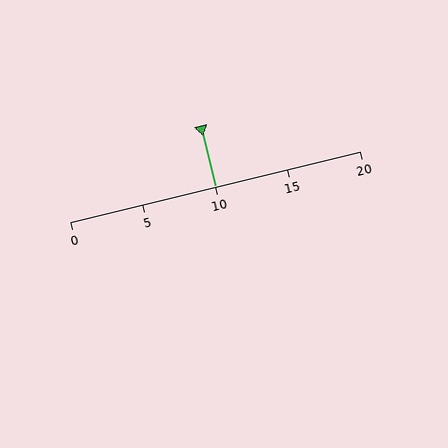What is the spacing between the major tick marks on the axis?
The major ticks are spaced 5 apart.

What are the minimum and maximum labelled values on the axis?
The axis runs from 0 to 20.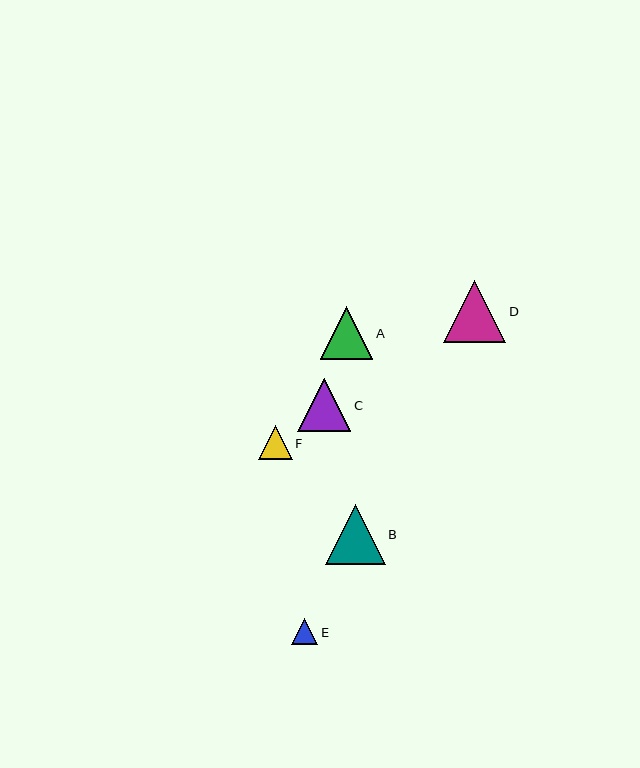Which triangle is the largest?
Triangle D is the largest with a size of approximately 62 pixels.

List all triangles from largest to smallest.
From largest to smallest: D, B, C, A, F, E.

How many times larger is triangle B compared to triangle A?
Triangle B is approximately 1.1 times the size of triangle A.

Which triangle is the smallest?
Triangle E is the smallest with a size of approximately 26 pixels.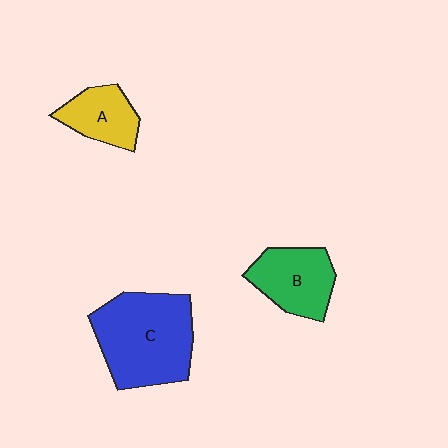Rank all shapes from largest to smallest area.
From largest to smallest: C (blue), B (green), A (yellow).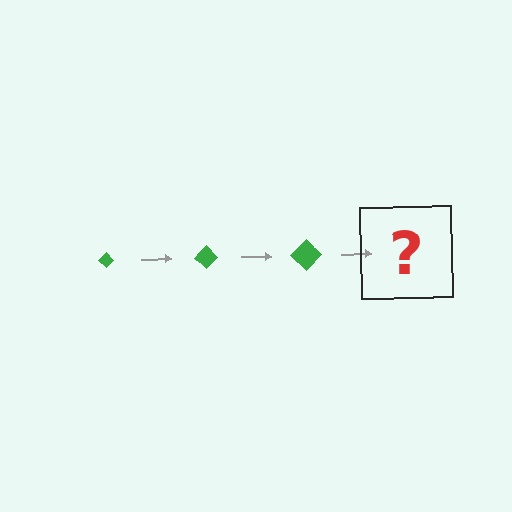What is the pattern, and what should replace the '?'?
The pattern is that the diamond gets progressively larger each step. The '?' should be a green diamond, larger than the previous one.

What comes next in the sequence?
The next element should be a green diamond, larger than the previous one.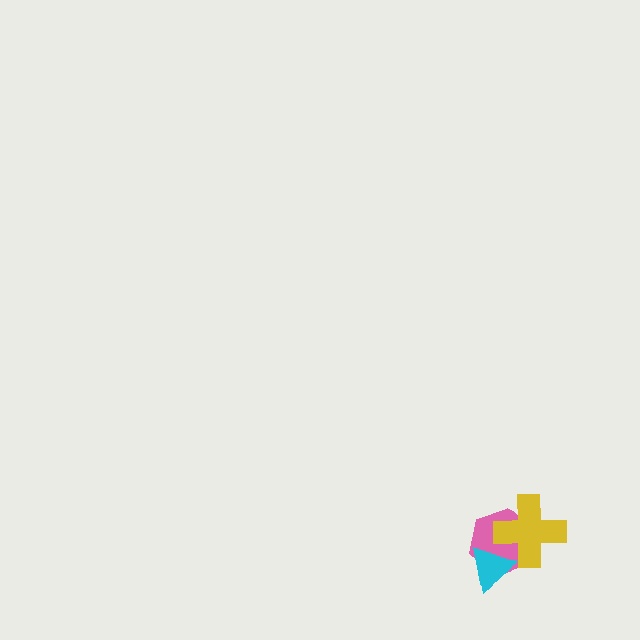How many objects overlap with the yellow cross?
2 objects overlap with the yellow cross.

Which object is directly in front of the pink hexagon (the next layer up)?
The cyan triangle is directly in front of the pink hexagon.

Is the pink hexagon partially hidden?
Yes, it is partially covered by another shape.